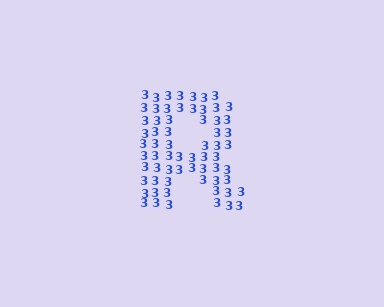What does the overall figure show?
The overall figure shows the letter R.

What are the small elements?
The small elements are digit 3's.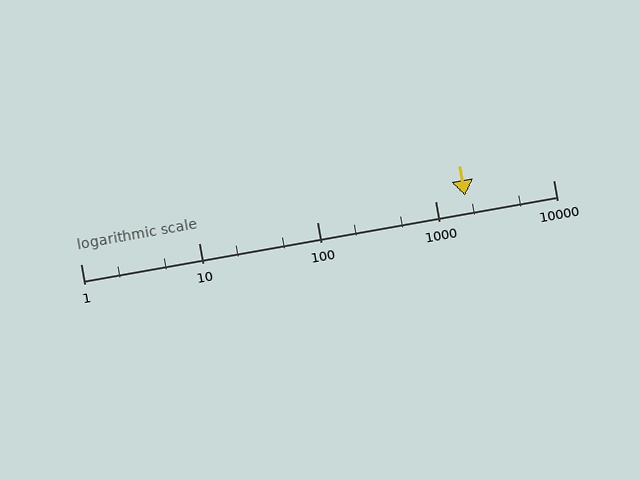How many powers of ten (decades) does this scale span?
The scale spans 4 decades, from 1 to 10000.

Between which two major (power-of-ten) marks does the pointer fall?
The pointer is between 1000 and 10000.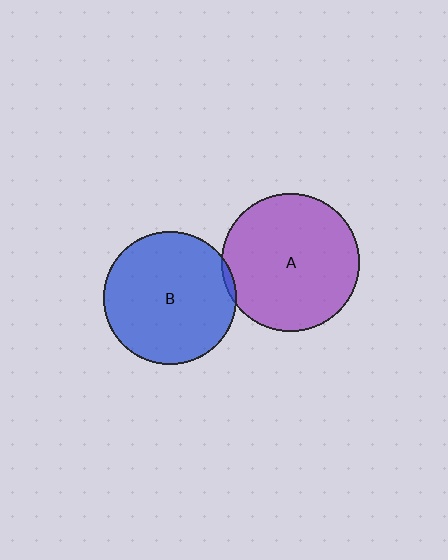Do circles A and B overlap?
Yes.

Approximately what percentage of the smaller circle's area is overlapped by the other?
Approximately 5%.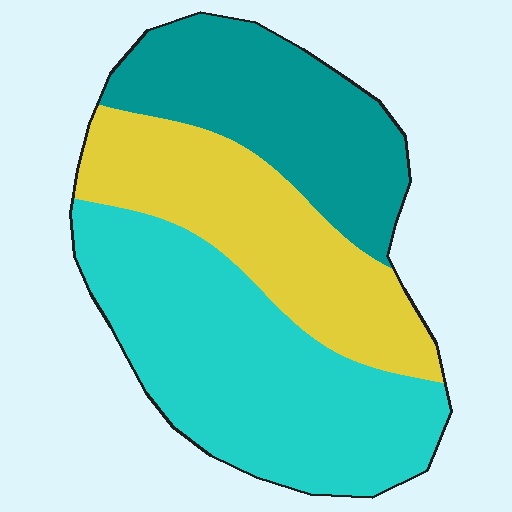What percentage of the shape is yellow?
Yellow takes up between a sixth and a third of the shape.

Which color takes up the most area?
Cyan, at roughly 45%.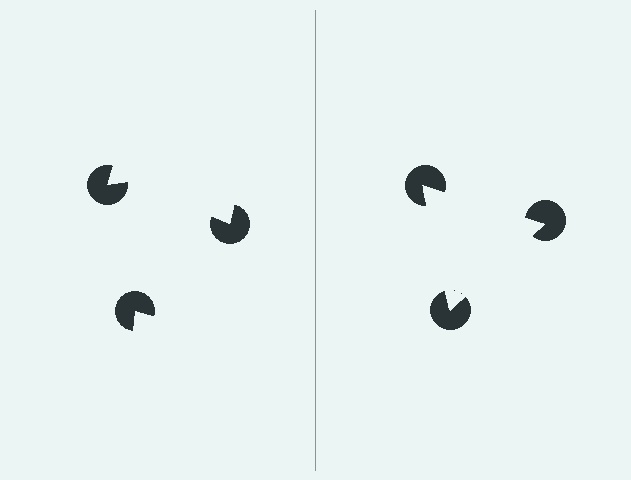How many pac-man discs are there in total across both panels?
6 — 3 on each side.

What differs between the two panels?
The pac-man discs are positioned identically on both sides; only the wedge orientations differ. On the right they align to a triangle; on the left they are misaligned.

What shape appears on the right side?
An illusory triangle.